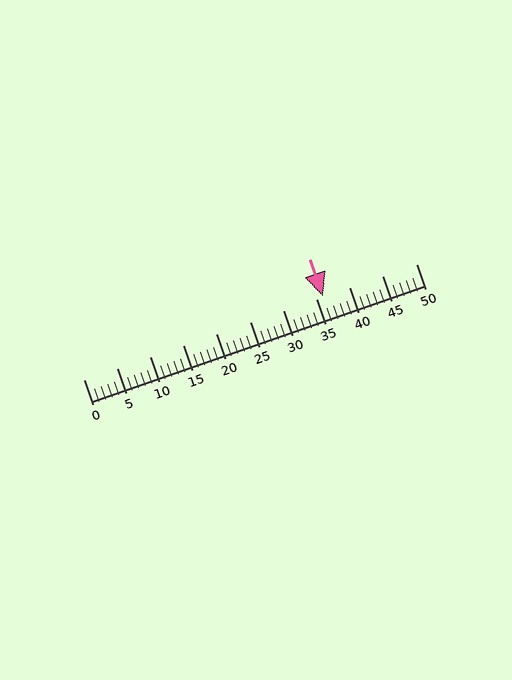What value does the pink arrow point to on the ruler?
The pink arrow points to approximately 36.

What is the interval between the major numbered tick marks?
The major tick marks are spaced 5 units apart.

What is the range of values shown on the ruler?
The ruler shows values from 0 to 50.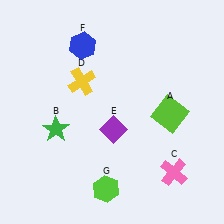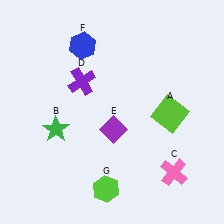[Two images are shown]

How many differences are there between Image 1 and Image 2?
There is 1 difference between the two images.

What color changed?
The cross (D) changed from yellow in Image 1 to purple in Image 2.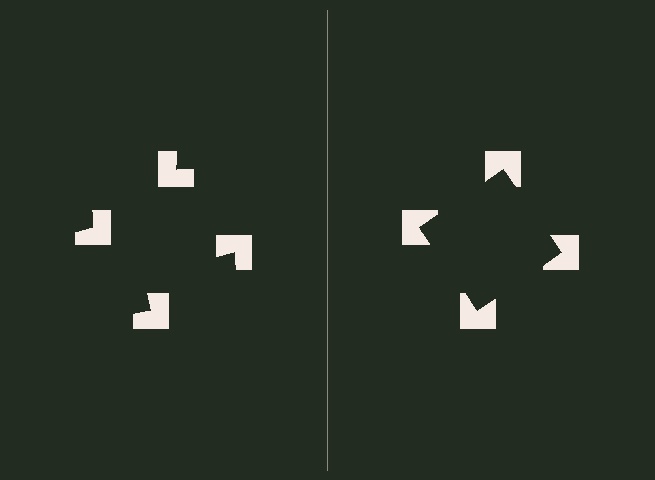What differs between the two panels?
The notched squares are positioned identically on both sides; only the wedge orientations differ. On the right they align to a square; on the left they are misaligned.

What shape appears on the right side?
An illusory square.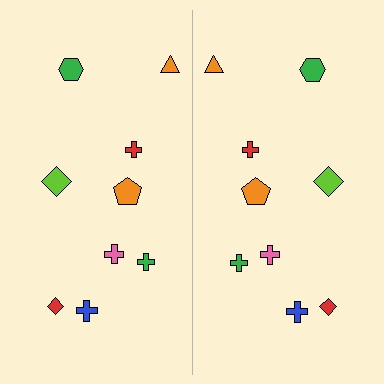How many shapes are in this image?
There are 18 shapes in this image.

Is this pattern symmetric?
Yes, this pattern has bilateral (reflection) symmetry.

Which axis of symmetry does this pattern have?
The pattern has a vertical axis of symmetry running through the center of the image.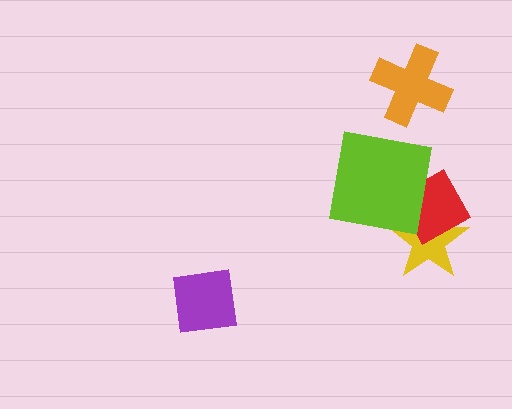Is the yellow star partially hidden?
Yes, it is partially covered by another shape.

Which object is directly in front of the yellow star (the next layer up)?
The red diamond is directly in front of the yellow star.